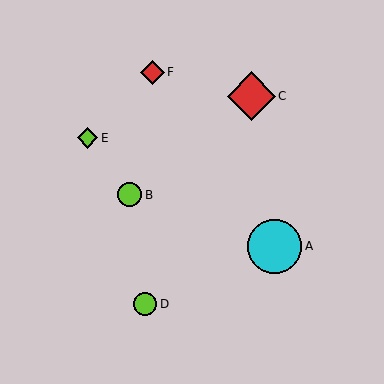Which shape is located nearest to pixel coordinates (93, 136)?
The lime diamond (labeled E) at (88, 138) is nearest to that location.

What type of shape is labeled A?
Shape A is a cyan circle.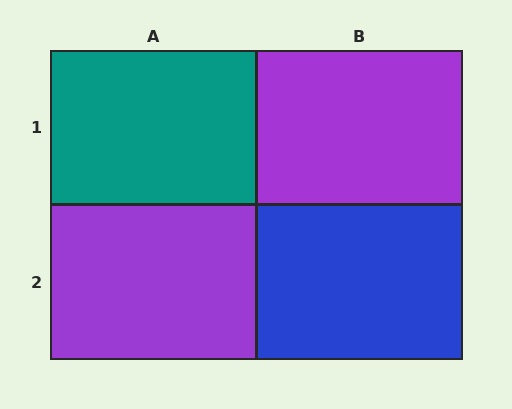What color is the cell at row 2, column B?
Blue.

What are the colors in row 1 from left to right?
Teal, purple.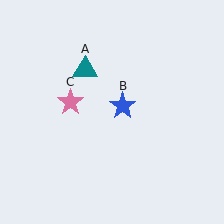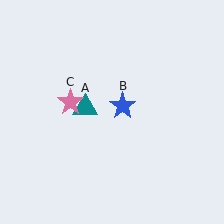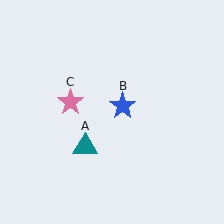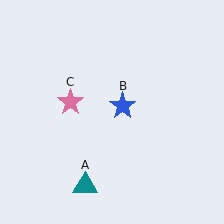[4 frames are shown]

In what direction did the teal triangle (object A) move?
The teal triangle (object A) moved down.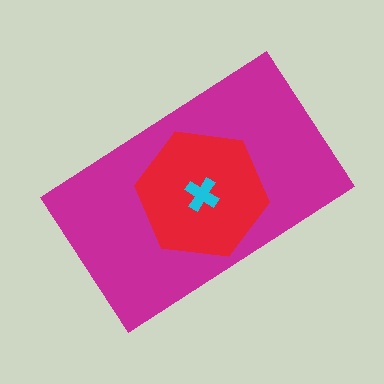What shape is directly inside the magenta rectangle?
The red hexagon.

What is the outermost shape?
The magenta rectangle.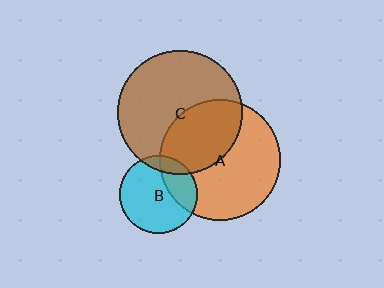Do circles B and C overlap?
Yes.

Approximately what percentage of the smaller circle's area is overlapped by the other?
Approximately 15%.